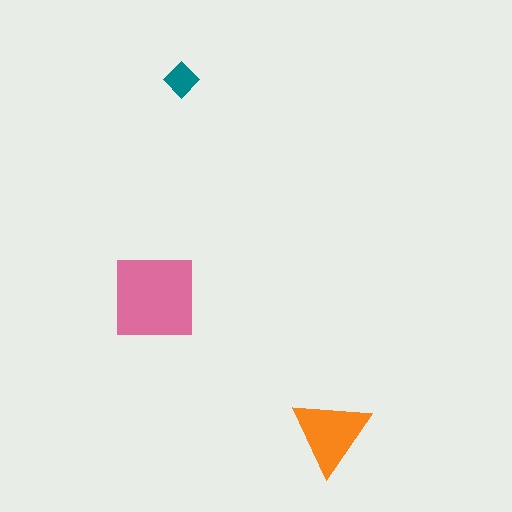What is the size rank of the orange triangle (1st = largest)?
2nd.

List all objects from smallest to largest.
The teal diamond, the orange triangle, the pink square.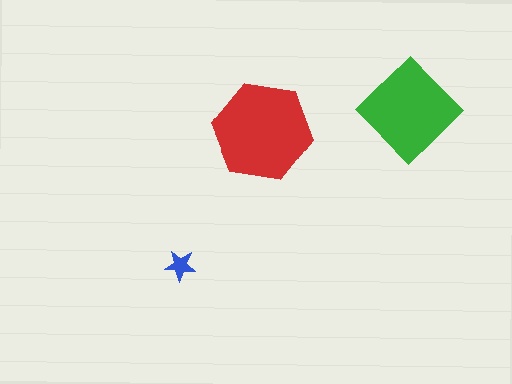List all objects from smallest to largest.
The blue star, the green diamond, the red hexagon.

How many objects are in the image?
There are 3 objects in the image.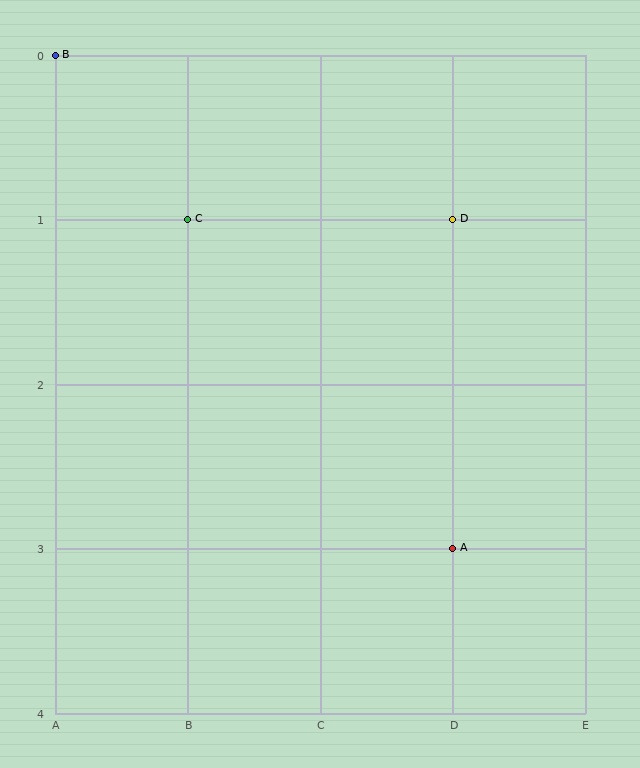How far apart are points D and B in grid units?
Points D and B are 3 columns and 1 row apart (about 3.2 grid units diagonally).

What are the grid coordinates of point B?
Point B is at grid coordinates (A, 0).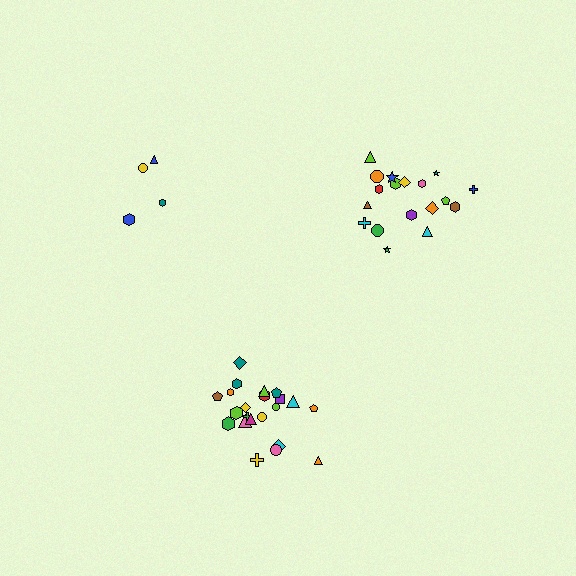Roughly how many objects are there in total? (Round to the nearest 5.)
Roughly 45 objects in total.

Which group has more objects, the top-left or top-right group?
The top-right group.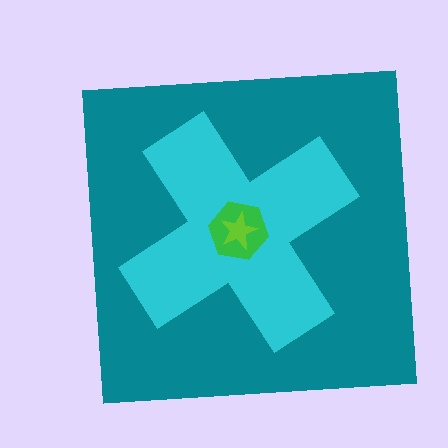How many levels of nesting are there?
4.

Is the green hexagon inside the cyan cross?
Yes.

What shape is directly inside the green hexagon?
The lime star.